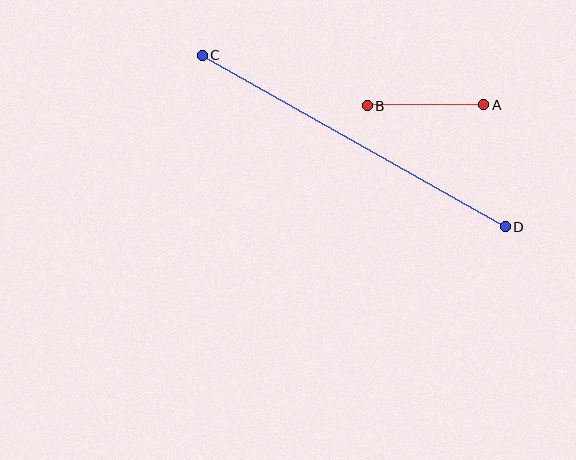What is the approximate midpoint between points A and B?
The midpoint is at approximately (425, 105) pixels.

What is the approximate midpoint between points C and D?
The midpoint is at approximately (354, 141) pixels.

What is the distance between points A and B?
The distance is approximately 117 pixels.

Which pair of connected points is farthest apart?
Points C and D are farthest apart.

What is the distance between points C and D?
The distance is approximately 348 pixels.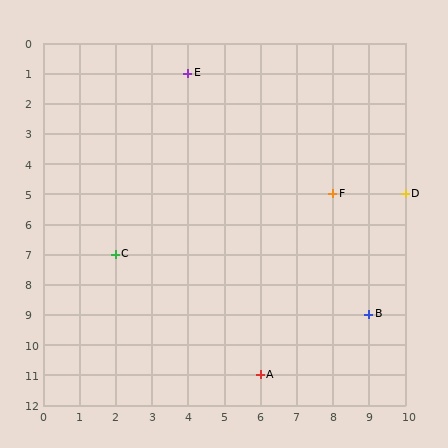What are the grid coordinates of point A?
Point A is at grid coordinates (6, 11).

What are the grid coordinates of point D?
Point D is at grid coordinates (10, 5).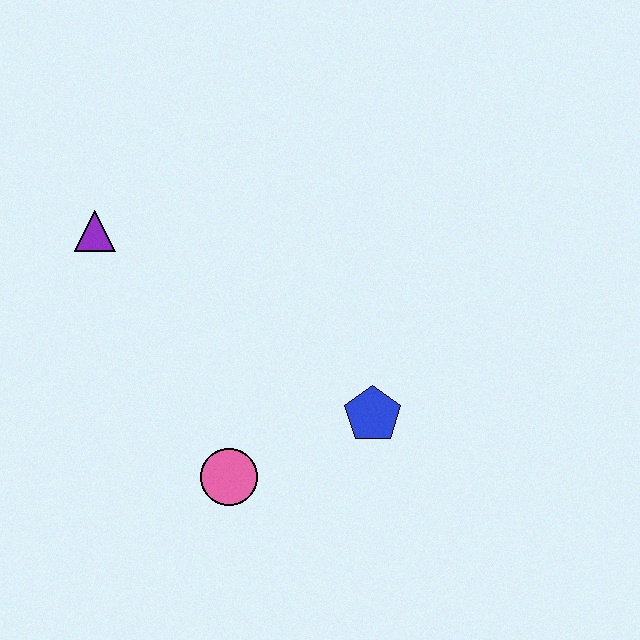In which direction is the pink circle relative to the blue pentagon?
The pink circle is to the left of the blue pentagon.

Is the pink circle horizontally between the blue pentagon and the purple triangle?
Yes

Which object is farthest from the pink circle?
The purple triangle is farthest from the pink circle.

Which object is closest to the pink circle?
The blue pentagon is closest to the pink circle.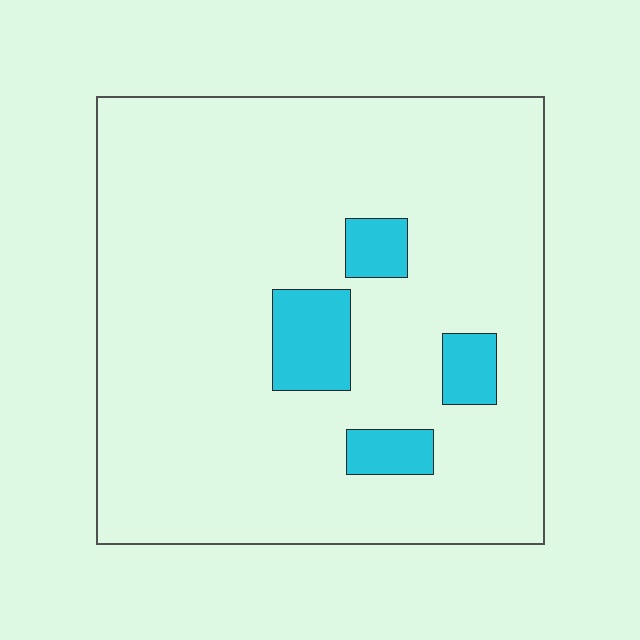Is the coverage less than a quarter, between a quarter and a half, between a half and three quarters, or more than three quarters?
Less than a quarter.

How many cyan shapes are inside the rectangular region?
4.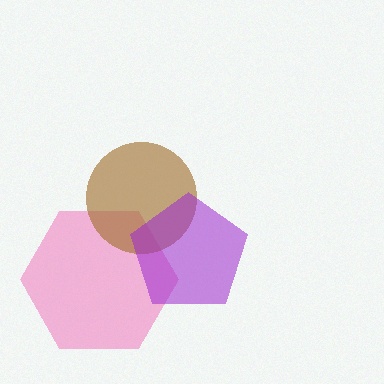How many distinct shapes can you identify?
There are 3 distinct shapes: a pink hexagon, a brown circle, a purple pentagon.